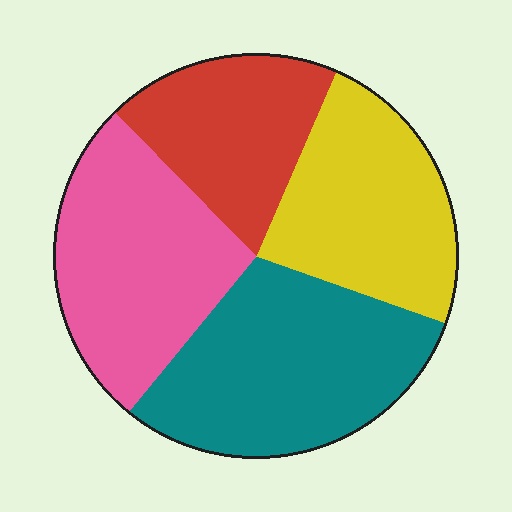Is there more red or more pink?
Pink.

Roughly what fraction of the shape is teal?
Teal covers about 30% of the shape.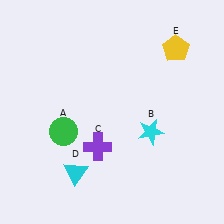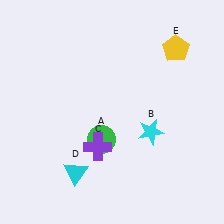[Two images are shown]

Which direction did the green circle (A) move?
The green circle (A) moved right.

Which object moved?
The green circle (A) moved right.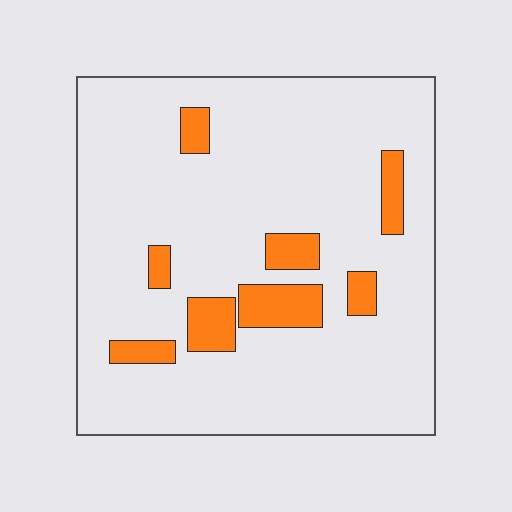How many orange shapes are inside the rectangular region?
8.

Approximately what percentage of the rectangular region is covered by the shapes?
Approximately 10%.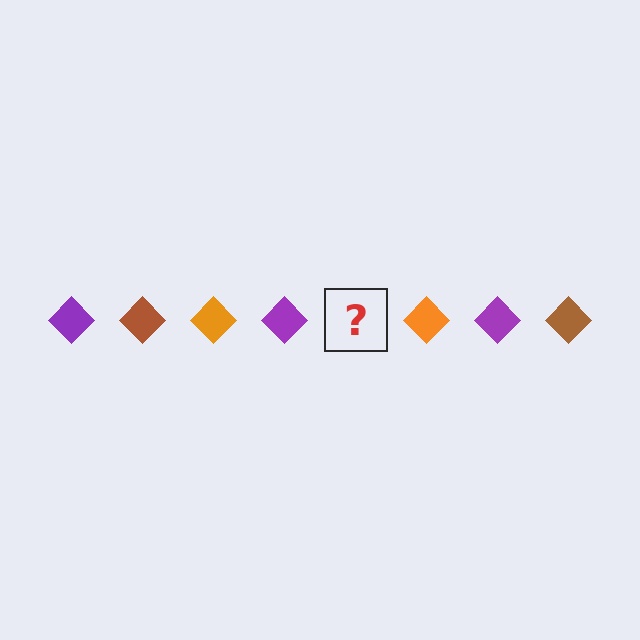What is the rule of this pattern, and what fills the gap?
The rule is that the pattern cycles through purple, brown, orange diamonds. The gap should be filled with a brown diamond.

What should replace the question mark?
The question mark should be replaced with a brown diamond.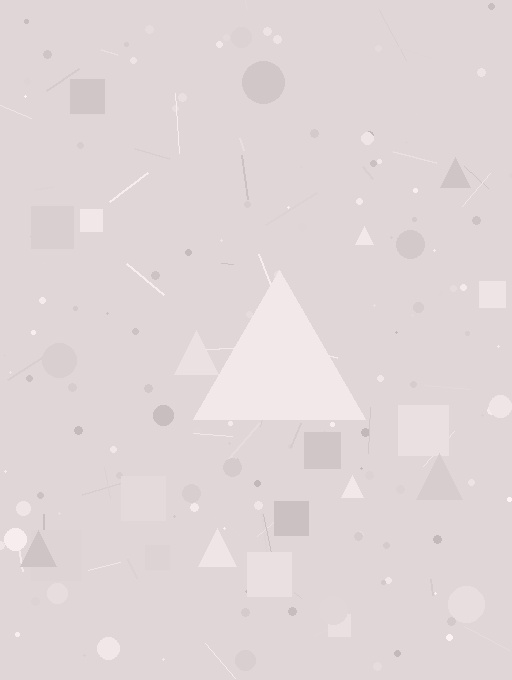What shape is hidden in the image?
A triangle is hidden in the image.